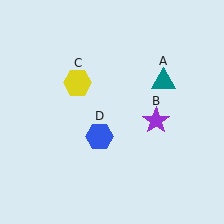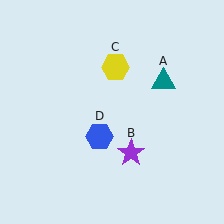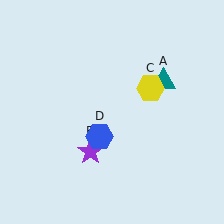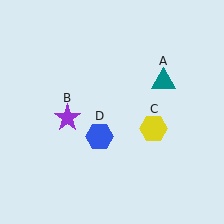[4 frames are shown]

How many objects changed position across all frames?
2 objects changed position: purple star (object B), yellow hexagon (object C).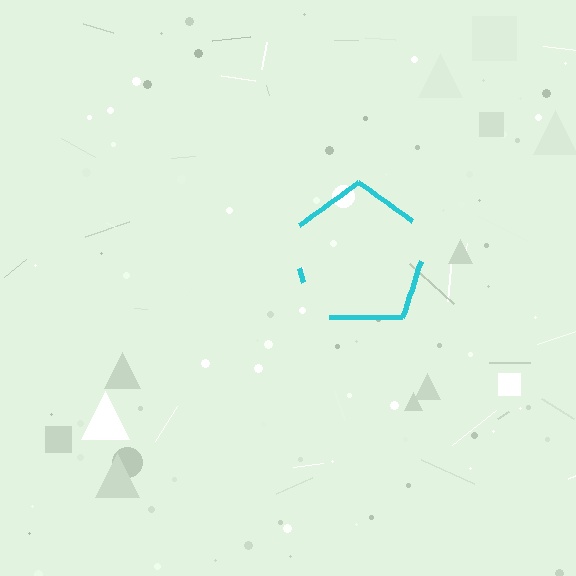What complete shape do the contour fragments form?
The contour fragments form a pentagon.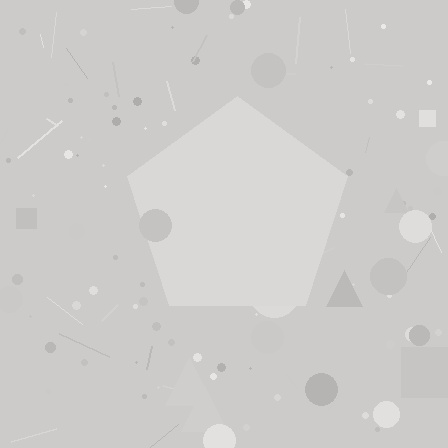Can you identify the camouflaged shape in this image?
The camouflaged shape is a pentagon.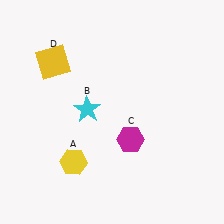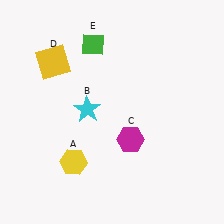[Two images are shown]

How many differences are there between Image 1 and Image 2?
There is 1 difference between the two images.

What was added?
A green diamond (E) was added in Image 2.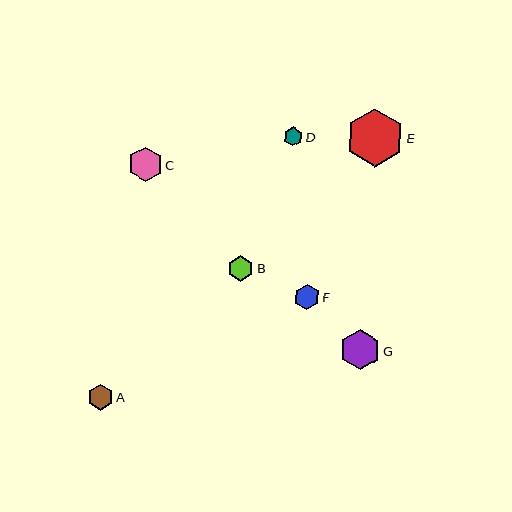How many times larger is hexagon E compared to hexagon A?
Hexagon E is approximately 2.2 times the size of hexagon A.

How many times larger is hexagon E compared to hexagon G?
Hexagon E is approximately 1.4 times the size of hexagon G.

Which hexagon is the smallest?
Hexagon D is the smallest with a size of approximately 19 pixels.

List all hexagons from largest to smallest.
From largest to smallest: E, G, C, A, B, F, D.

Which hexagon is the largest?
Hexagon E is the largest with a size of approximately 58 pixels.